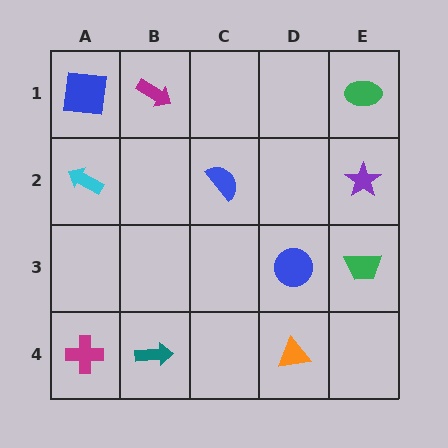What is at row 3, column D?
A blue circle.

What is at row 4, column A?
A magenta cross.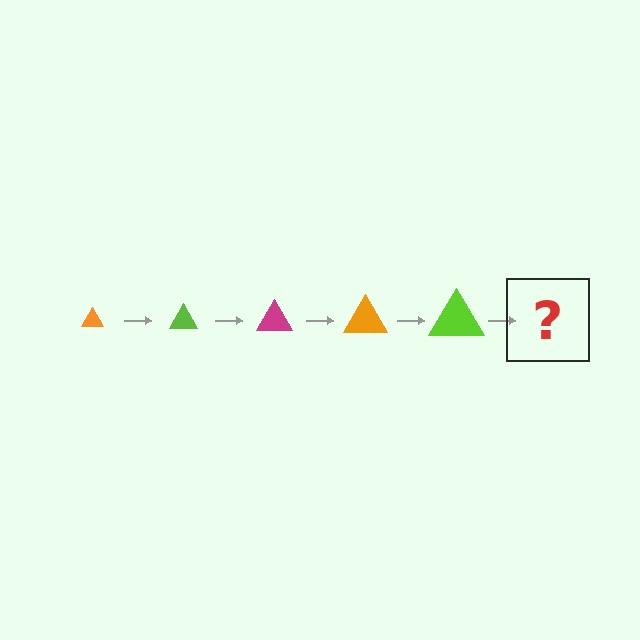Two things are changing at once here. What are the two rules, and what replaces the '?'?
The two rules are that the triangle grows larger each step and the color cycles through orange, lime, and magenta. The '?' should be a magenta triangle, larger than the previous one.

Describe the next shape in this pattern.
It should be a magenta triangle, larger than the previous one.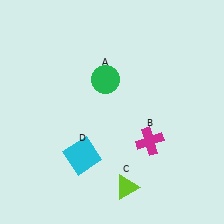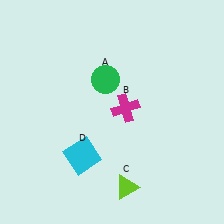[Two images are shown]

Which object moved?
The magenta cross (B) moved up.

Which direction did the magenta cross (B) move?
The magenta cross (B) moved up.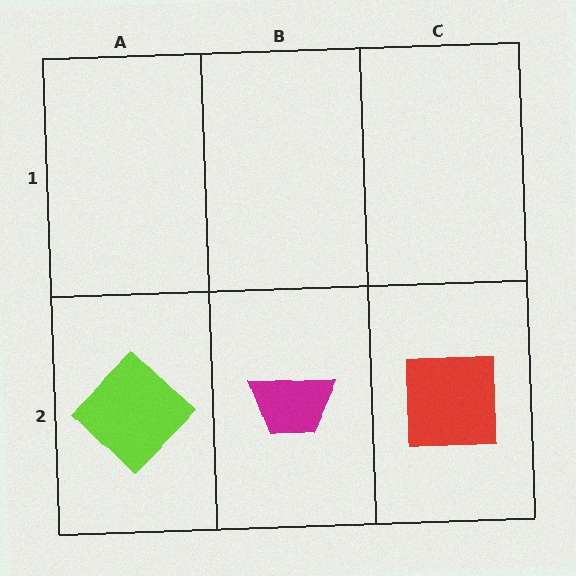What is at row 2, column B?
A magenta trapezoid.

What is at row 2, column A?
A lime diamond.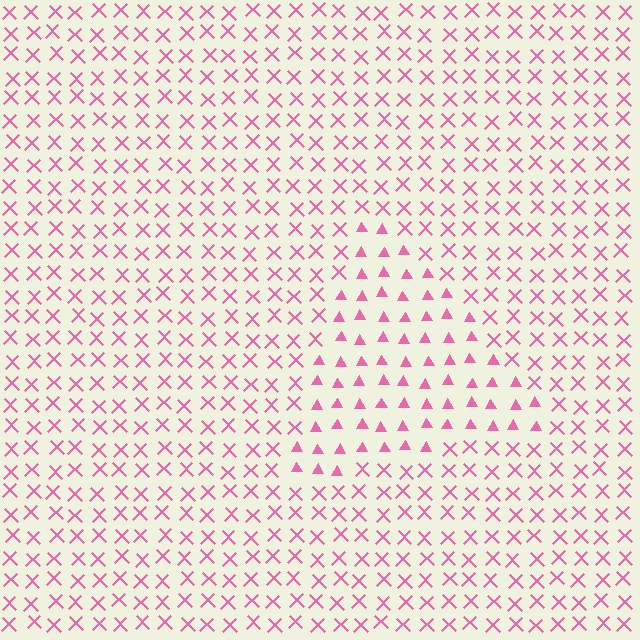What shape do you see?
I see a triangle.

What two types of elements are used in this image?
The image uses triangles inside the triangle region and X marks outside it.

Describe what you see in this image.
The image is filled with small pink elements arranged in a uniform grid. A triangle-shaped region contains triangles, while the surrounding area contains X marks. The boundary is defined purely by the change in element shape.